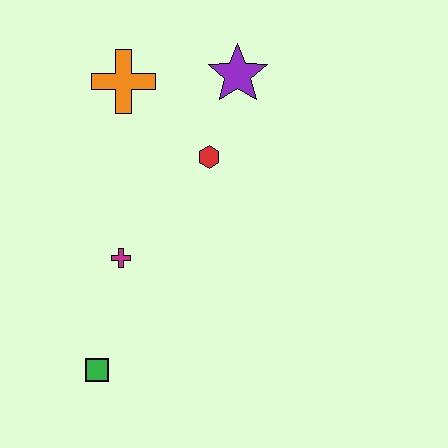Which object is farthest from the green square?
The purple star is farthest from the green square.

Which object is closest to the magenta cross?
The green square is closest to the magenta cross.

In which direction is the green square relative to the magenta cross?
The green square is below the magenta cross.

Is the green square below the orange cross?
Yes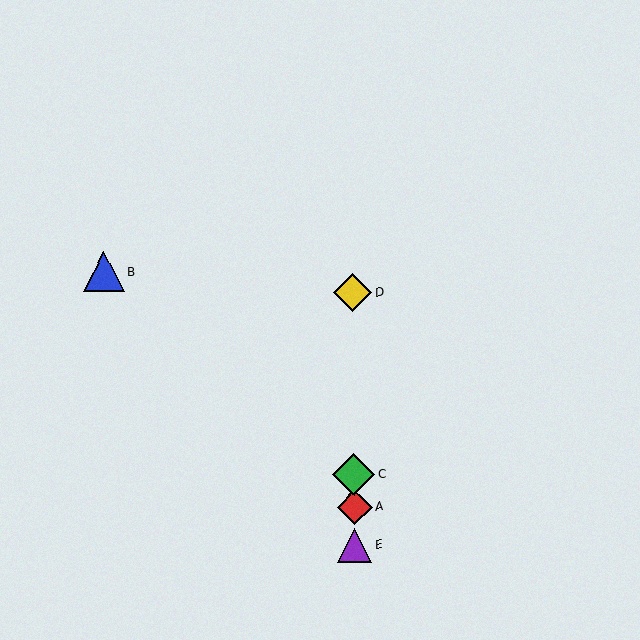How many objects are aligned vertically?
4 objects (A, C, D, E) are aligned vertically.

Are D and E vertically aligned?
Yes, both are at x≈352.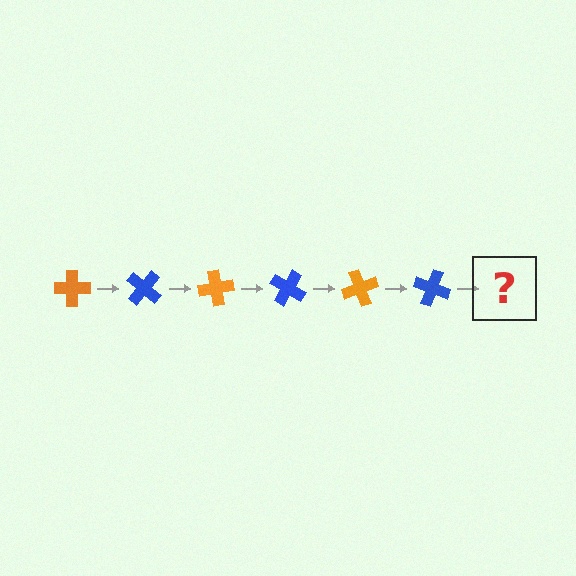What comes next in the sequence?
The next element should be an orange cross, rotated 240 degrees from the start.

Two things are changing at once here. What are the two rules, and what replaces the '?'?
The two rules are that it rotates 40 degrees each step and the color cycles through orange and blue. The '?' should be an orange cross, rotated 240 degrees from the start.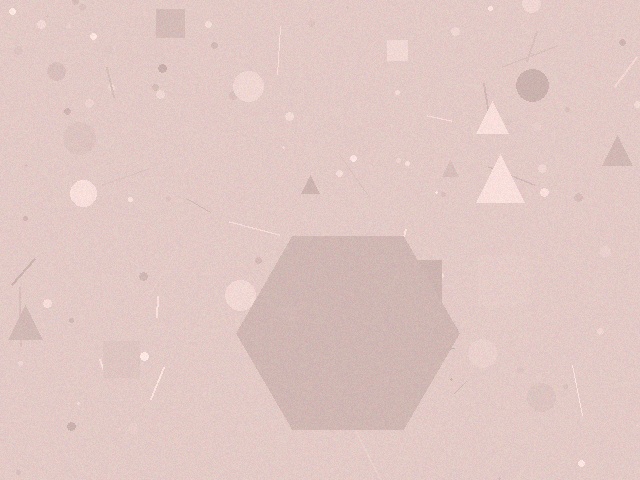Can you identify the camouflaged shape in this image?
The camouflaged shape is a hexagon.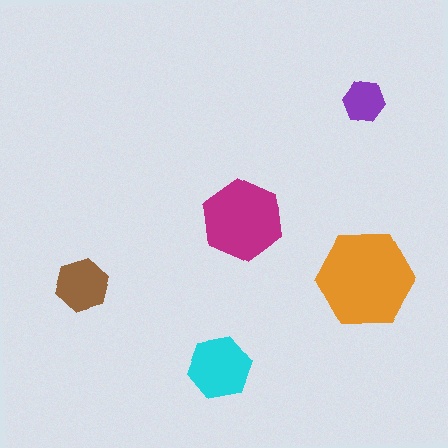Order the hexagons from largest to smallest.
the orange one, the magenta one, the cyan one, the brown one, the purple one.